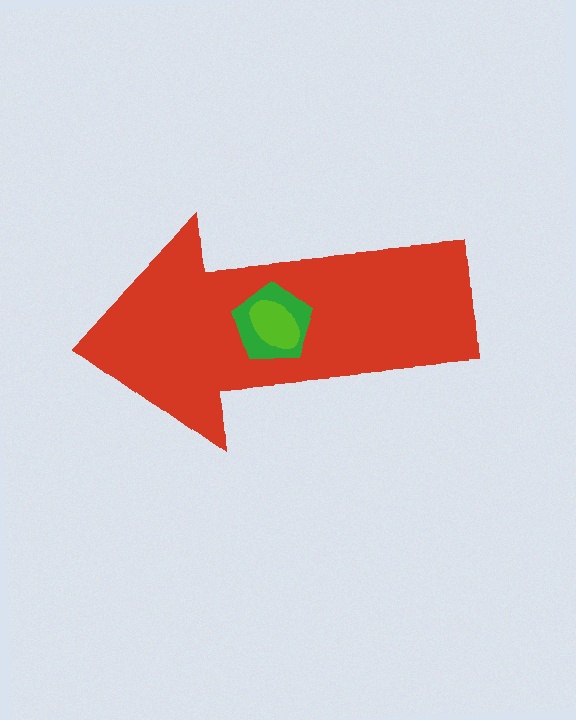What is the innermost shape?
The lime ellipse.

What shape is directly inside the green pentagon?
The lime ellipse.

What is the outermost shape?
The red arrow.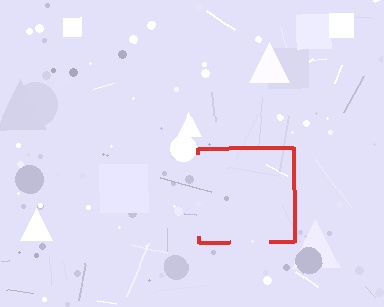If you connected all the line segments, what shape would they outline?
They would outline a square.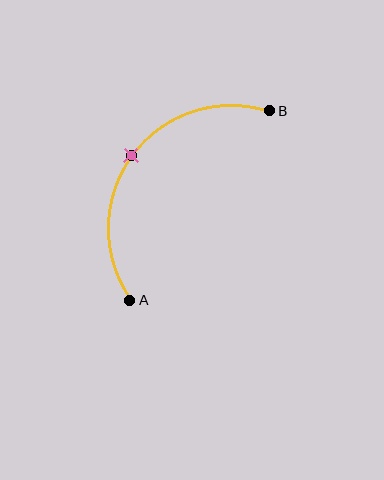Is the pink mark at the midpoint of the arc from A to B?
Yes. The pink mark lies on the arc at equal arc-length from both A and B — it is the arc midpoint.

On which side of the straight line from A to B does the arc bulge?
The arc bulges above and to the left of the straight line connecting A and B.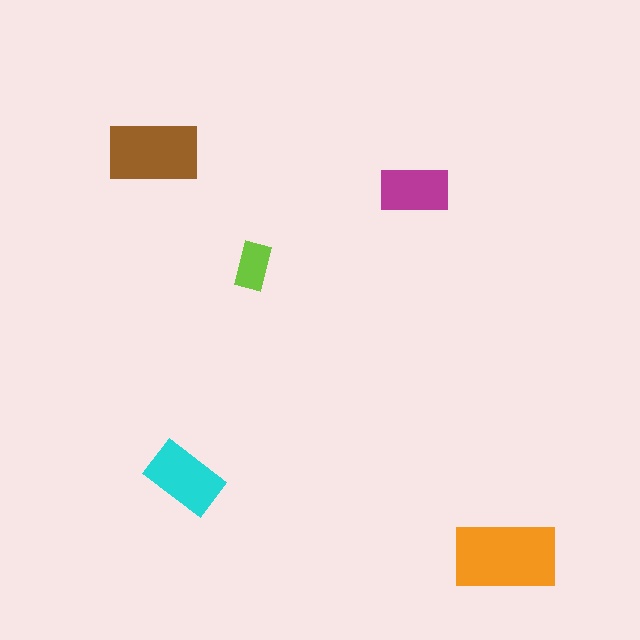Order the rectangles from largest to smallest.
the orange one, the brown one, the cyan one, the magenta one, the lime one.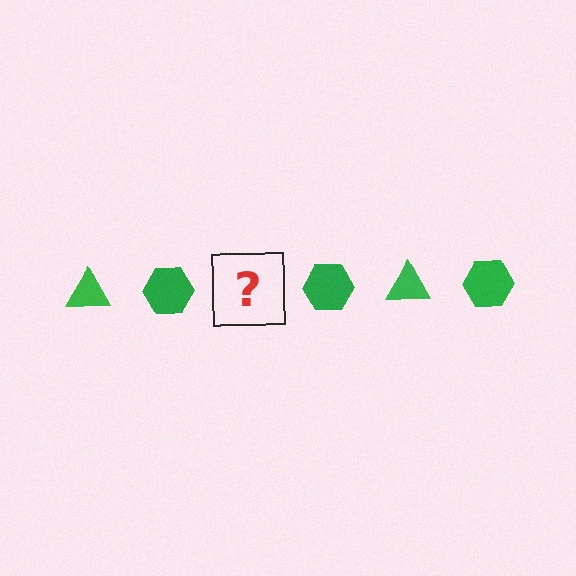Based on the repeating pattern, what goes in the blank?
The blank should be a green triangle.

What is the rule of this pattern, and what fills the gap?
The rule is that the pattern cycles through triangle, hexagon shapes in green. The gap should be filled with a green triangle.